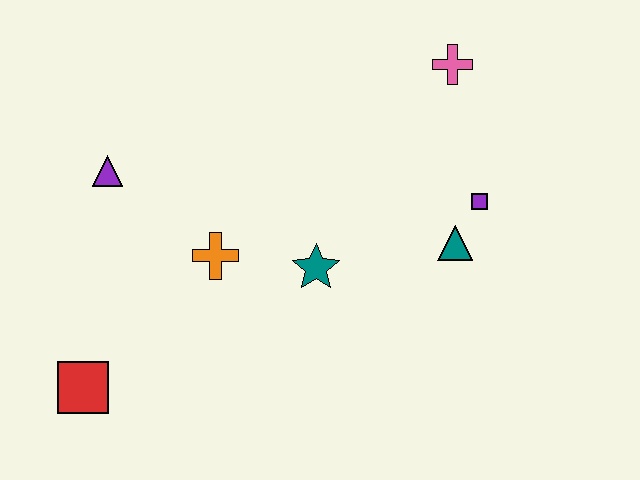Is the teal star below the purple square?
Yes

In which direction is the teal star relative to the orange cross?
The teal star is to the right of the orange cross.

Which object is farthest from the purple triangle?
The purple square is farthest from the purple triangle.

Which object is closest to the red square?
The orange cross is closest to the red square.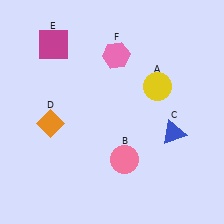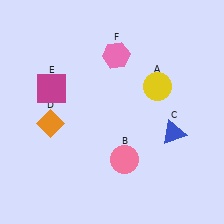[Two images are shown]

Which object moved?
The magenta square (E) moved down.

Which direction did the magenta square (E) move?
The magenta square (E) moved down.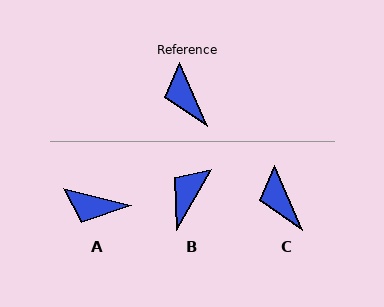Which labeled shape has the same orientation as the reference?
C.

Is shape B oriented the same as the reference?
No, it is off by about 53 degrees.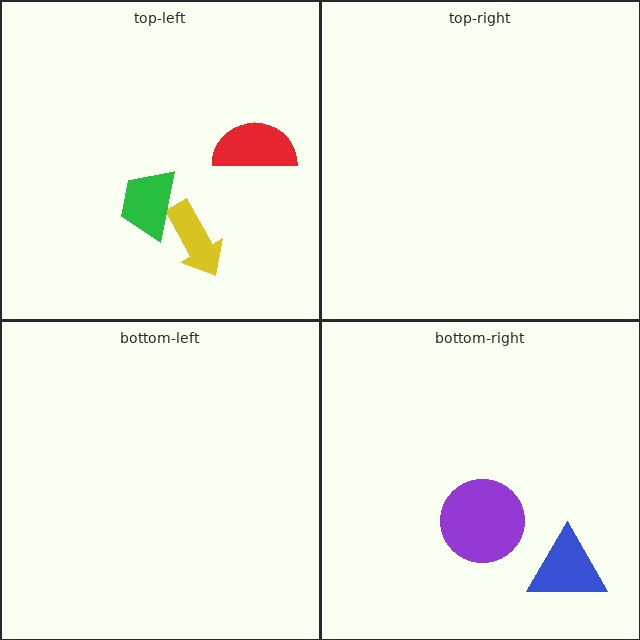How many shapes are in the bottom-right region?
2.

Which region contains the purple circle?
The bottom-right region.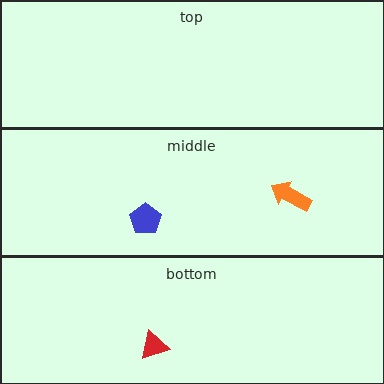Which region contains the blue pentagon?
The middle region.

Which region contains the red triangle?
The bottom region.